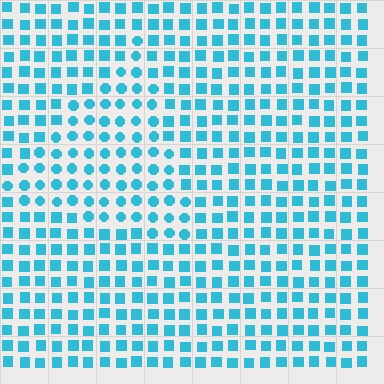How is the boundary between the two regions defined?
The boundary is defined by a change in element shape: circles inside vs. squares outside. All elements share the same color and spacing.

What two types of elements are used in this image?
The image uses circles inside the triangle region and squares outside it.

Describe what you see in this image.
The image is filled with small cyan elements arranged in a uniform grid. A triangle-shaped region contains circles, while the surrounding area contains squares. The boundary is defined purely by the change in element shape.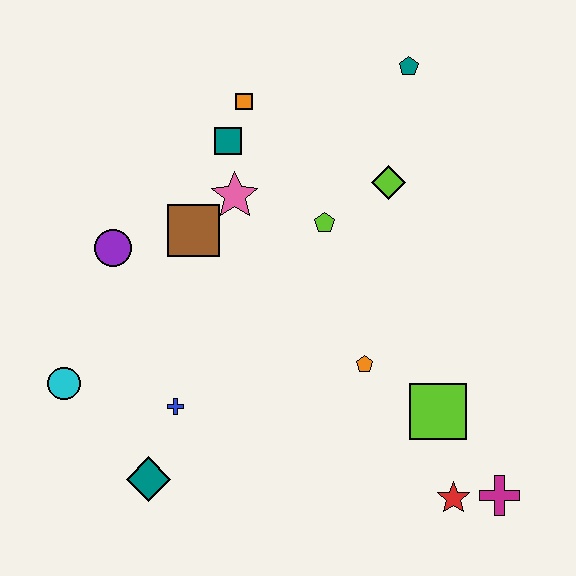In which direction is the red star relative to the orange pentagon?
The red star is below the orange pentagon.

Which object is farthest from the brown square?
The magenta cross is farthest from the brown square.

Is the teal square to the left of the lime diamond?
Yes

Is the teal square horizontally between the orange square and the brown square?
Yes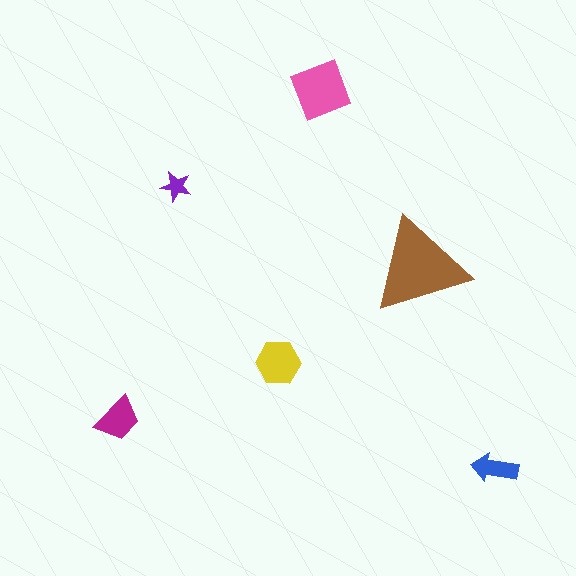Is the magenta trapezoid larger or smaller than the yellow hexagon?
Smaller.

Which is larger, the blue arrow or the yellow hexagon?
The yellow hexagon.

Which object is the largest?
The brown triangle.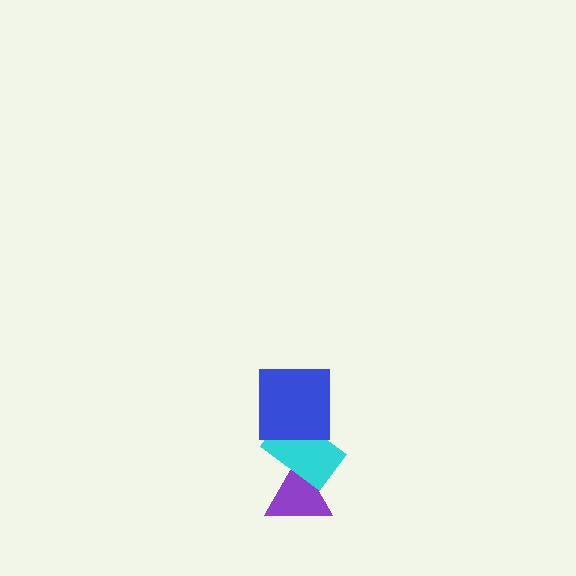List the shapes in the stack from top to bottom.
From top to bottom: the blue square, the cyan rectangle, the purple triangle.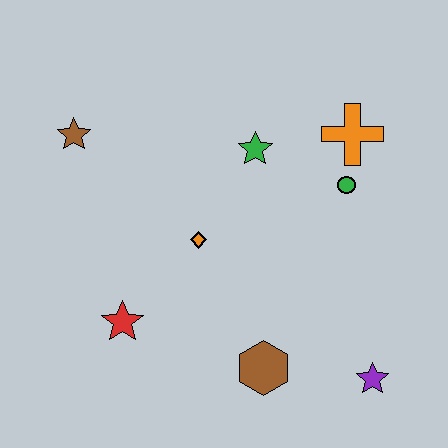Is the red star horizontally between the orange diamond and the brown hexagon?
No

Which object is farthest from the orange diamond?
The purple star is farthest from the orange diamond.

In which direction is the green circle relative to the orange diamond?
The green circle is to the right of the orange diamond.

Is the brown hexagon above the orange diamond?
No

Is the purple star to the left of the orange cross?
No